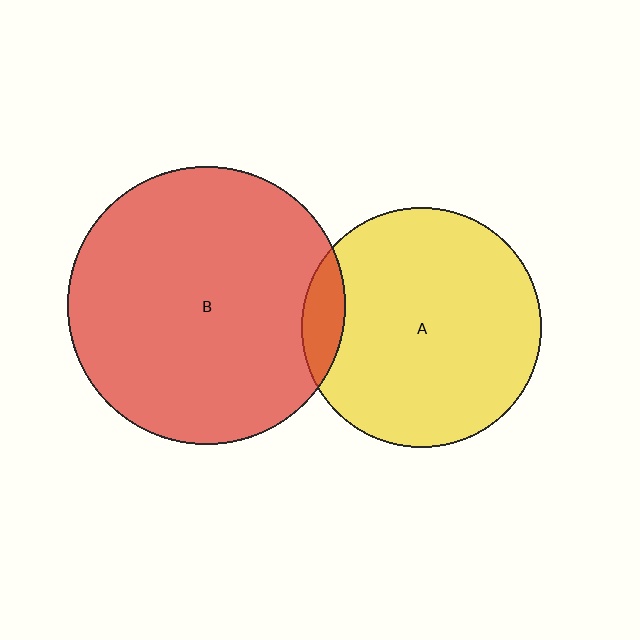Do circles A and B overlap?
Yes.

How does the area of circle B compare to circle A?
Approximately 1.3 times.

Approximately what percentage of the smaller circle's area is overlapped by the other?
Approximately 10%.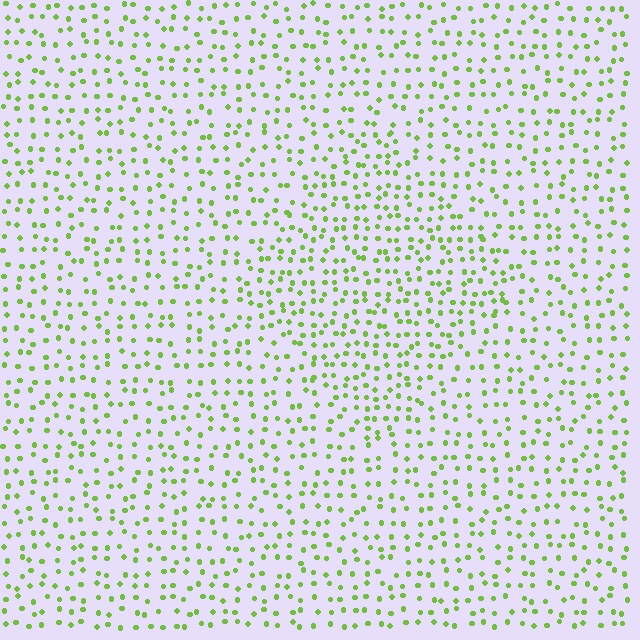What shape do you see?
I see a diamond.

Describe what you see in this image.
The image contains small lime elements arranged at two different densities. A diamond-shaped region is visible where the elements are more densely packed than the surrounding area.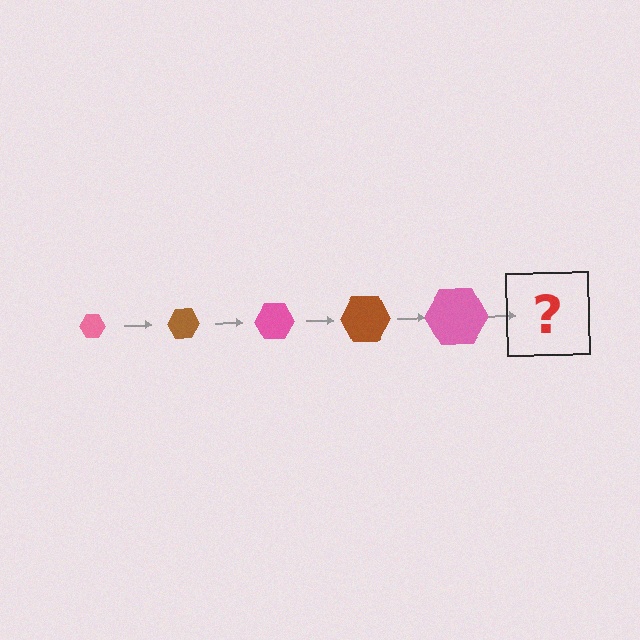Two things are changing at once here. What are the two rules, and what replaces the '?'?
The two rules are that the hexagon grows larger each step and the color cycles through pink and brown. The '?' should be a brown hexagon, larger than the previous one.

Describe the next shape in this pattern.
It should be a brown hexagon, larger than the previous one.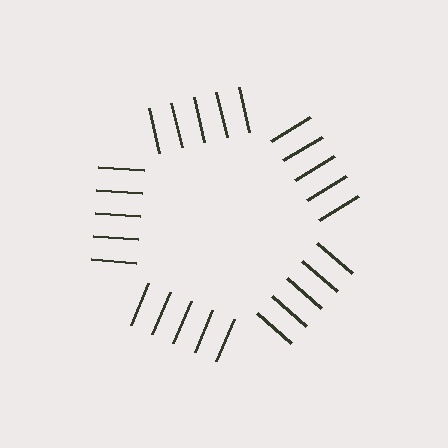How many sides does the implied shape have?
5 sides — the line-ends trace a pentagon.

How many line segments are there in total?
25 — 5 along each of the 5 edges.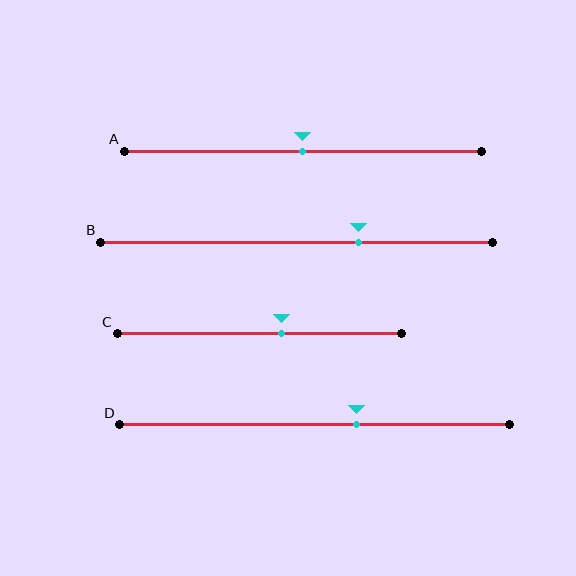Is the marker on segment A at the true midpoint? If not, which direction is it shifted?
Yes, the marker on segment A is at the true midpoint.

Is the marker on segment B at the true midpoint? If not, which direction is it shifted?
No, the marker on segment B is shifted to the right by about 16% of the segment length.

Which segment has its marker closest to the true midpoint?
Segment A has its marker closest to the true midpoint.